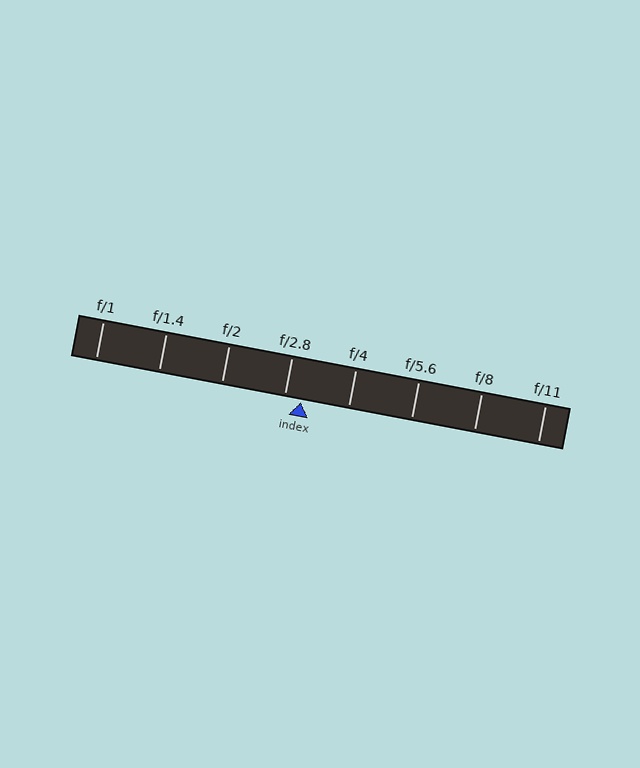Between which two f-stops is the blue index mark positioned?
The index mark is between f/2.8 and f/4.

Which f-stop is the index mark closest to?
The index mark is closest to f/2.8.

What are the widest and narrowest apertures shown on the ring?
The widest aperture shown is f/1 and the narrowest is f/11.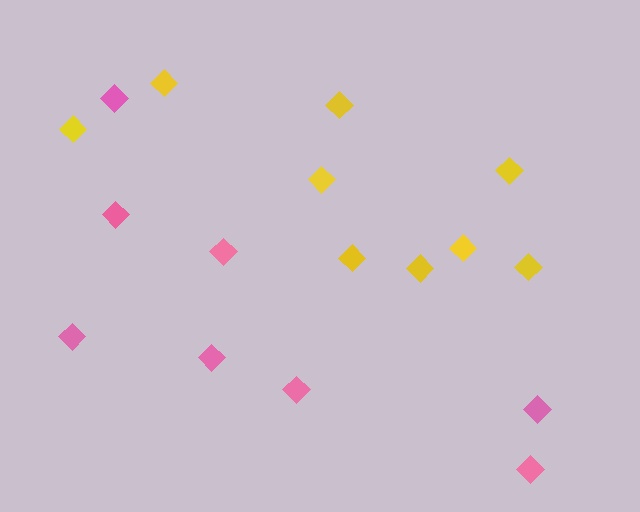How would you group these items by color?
There are 2 groups: one group of pink diamonds (8) and one group of yellow diamonds (9).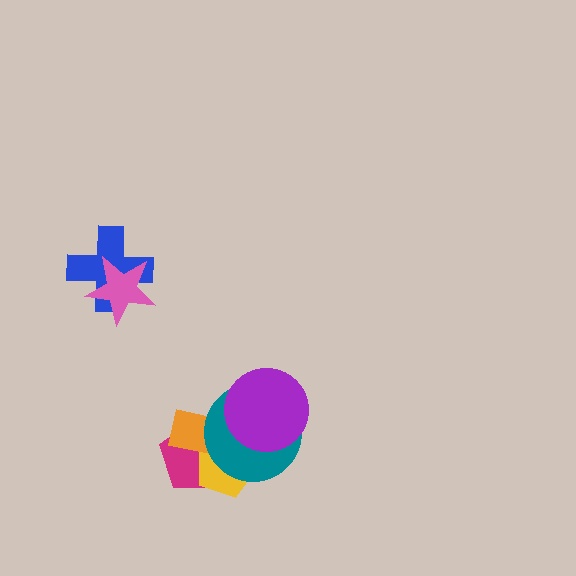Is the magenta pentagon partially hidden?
Yes, it is partially covered by another shape.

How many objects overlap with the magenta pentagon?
3 objects overlap with the magenta pentagon.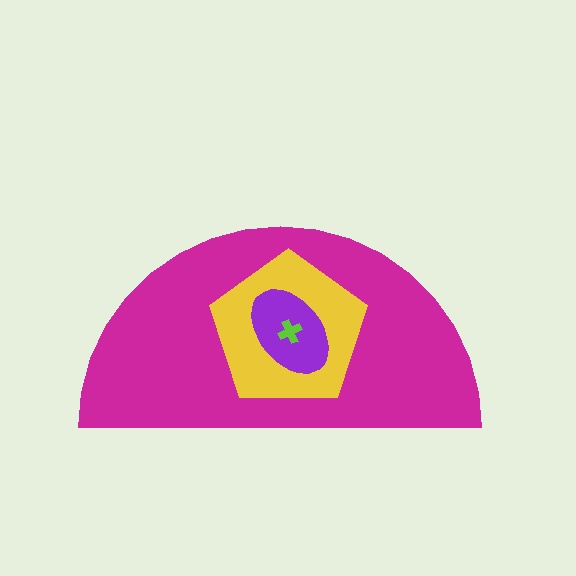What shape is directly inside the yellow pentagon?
The purple ellipse.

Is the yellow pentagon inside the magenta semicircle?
Yes.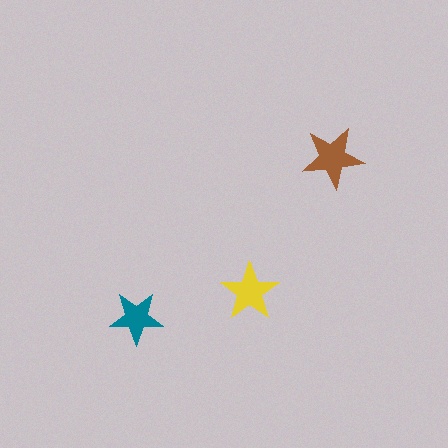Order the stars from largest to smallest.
the brown one, the yellow one, the teal one.